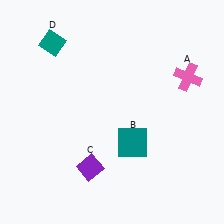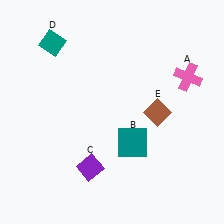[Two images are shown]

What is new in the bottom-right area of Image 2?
A brown diamond (E) was added in the bottom-right area of Image 2.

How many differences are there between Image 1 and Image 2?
There is 1 difference between the two images.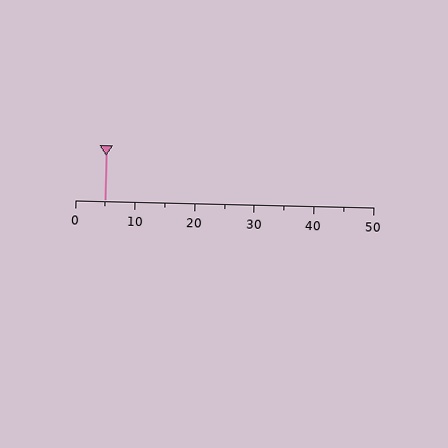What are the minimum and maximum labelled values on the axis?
The axis runs from 0 to 50.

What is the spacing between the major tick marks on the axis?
The major ticks are spaced 10 apart.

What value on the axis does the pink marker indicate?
The marker indicates approximately 5.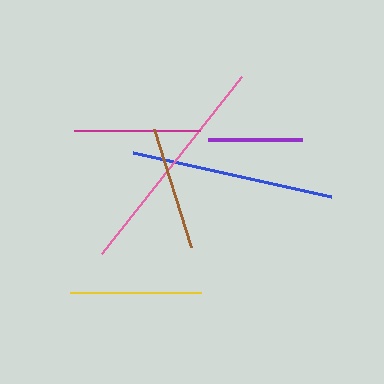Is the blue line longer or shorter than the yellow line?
The blue line is longer than the yellow line.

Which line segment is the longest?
The pink line is the longest at approximately 226 pixels.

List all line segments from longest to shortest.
From longest to shortest: pink, blue, yellow, magenta, brown, purple.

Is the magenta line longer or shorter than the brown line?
The magenta line is longer than the brown line.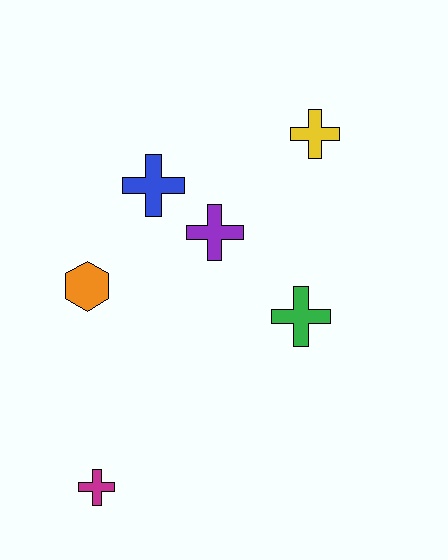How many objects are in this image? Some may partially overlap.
There are 6 objects.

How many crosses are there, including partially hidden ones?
There are 5 crosses.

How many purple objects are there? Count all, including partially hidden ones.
There is 1 purple object.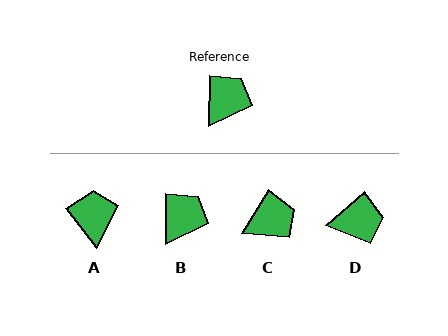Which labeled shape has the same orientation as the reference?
B.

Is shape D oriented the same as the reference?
No, it is off by about 49 degrees.